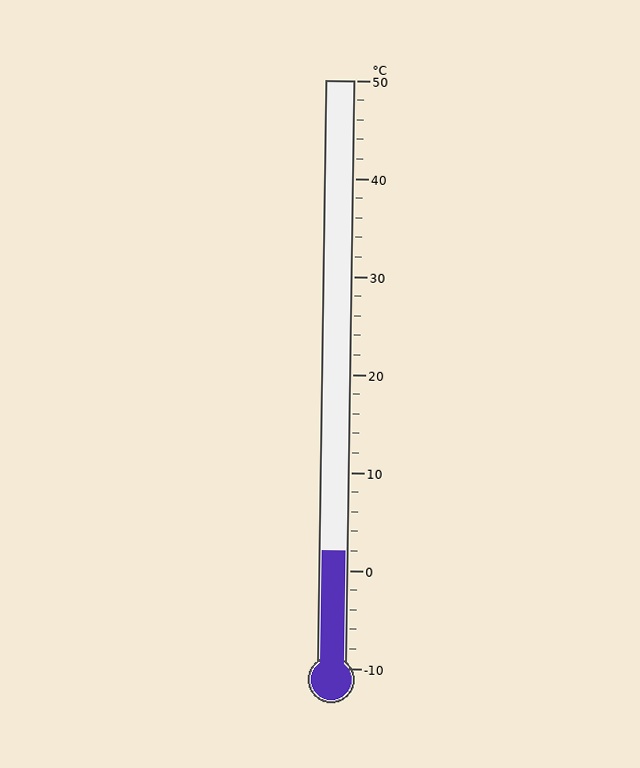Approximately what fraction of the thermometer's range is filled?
The thermometer is filled to approximately 20% of its range.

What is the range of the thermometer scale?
The thermometer scale ranges from -10°C to 50°C.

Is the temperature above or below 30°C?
The temperature is below 30°C.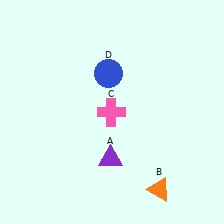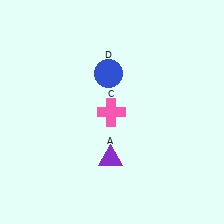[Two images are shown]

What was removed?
The orange triangle (B) was removed in Image 2.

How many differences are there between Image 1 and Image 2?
There is 1 difference between the two images.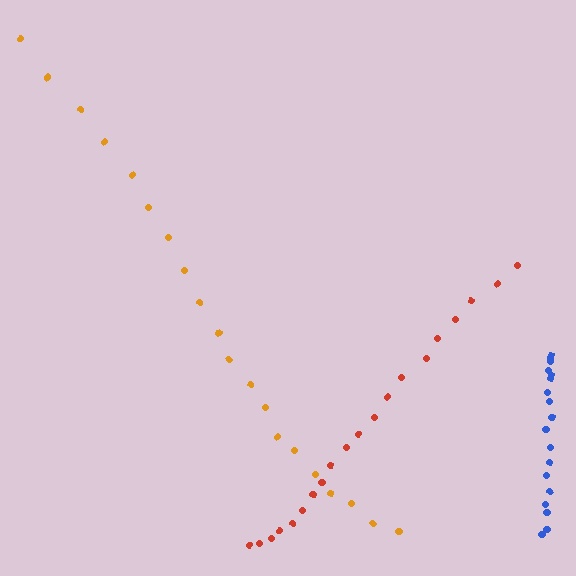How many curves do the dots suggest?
There are 3 distinct paths.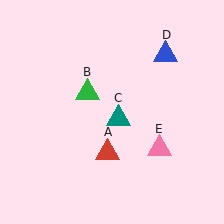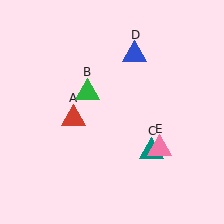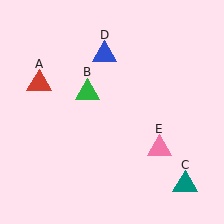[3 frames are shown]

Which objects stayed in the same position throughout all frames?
Green triangle (object B) and pink triangle (object E) remained stationary.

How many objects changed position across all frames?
3 objects changed position: red triangle (object A), teal triangle (object C), blue triangle (object D).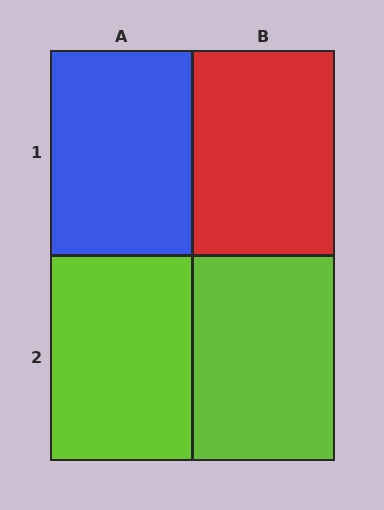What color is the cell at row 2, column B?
Lime.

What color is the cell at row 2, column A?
Lime.